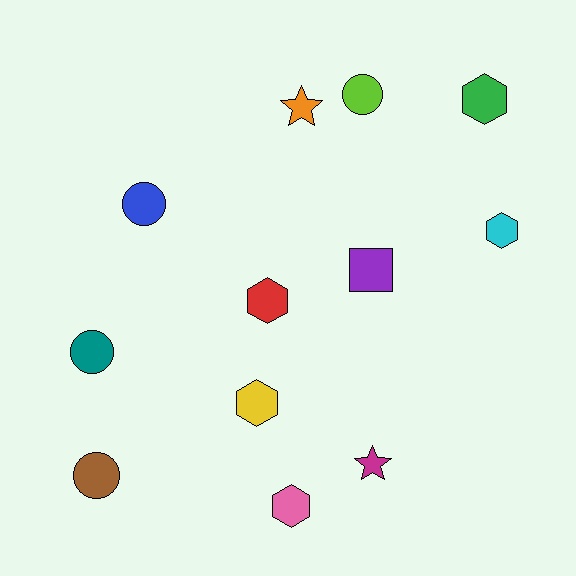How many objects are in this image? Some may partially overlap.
There are 12 objects.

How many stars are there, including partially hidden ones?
There are 2 stars.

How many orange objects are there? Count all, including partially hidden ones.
There is 1 orange object.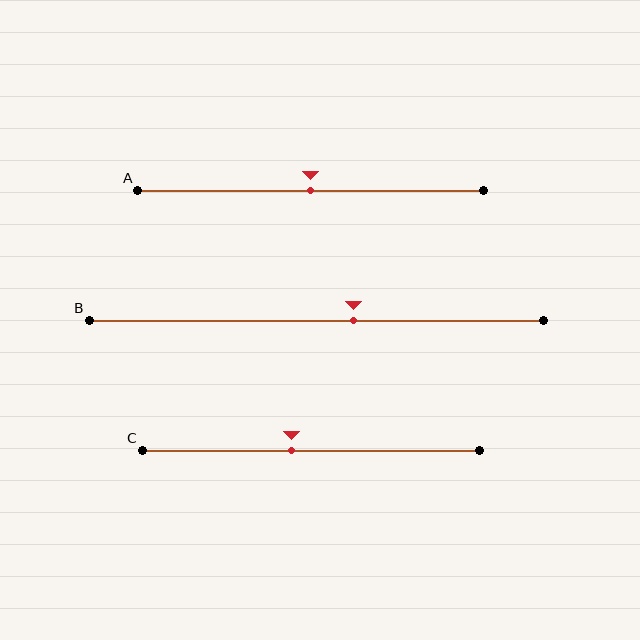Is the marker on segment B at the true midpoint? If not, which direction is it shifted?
No, the marker on segment B is shifted to the right by about 8% of the segment length.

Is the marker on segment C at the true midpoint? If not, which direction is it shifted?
No, the marker on segment C is shifted to the left by about 6% of the segment length.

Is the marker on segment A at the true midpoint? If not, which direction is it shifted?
Yes, the marker on segment A is at the true midpoint.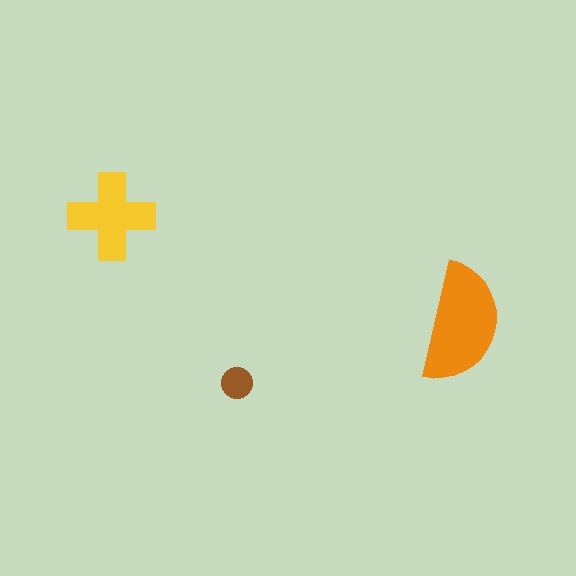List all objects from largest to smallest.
The orange semicircle, the yellow cross, the brown circle.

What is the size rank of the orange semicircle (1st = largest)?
1st.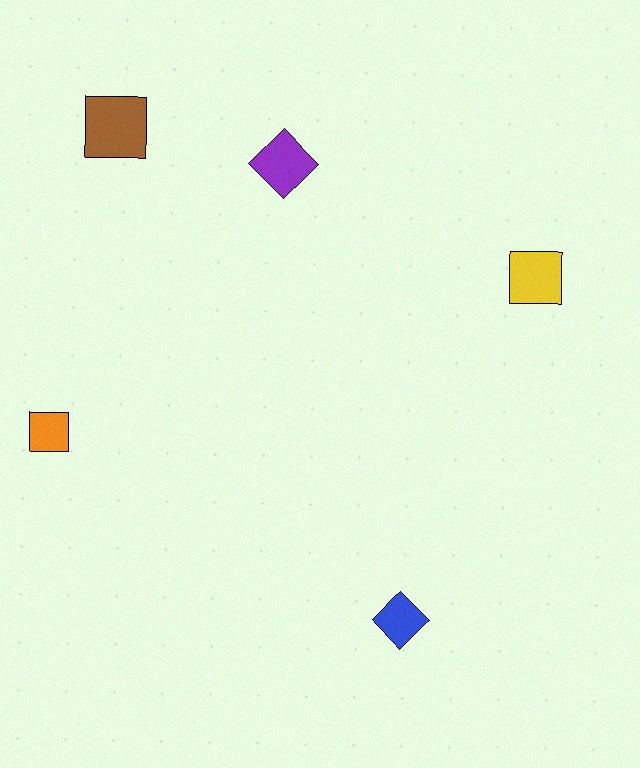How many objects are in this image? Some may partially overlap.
There are 5 objects.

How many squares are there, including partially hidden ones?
There are 3 squares.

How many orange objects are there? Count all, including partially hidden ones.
There is 1 orange object.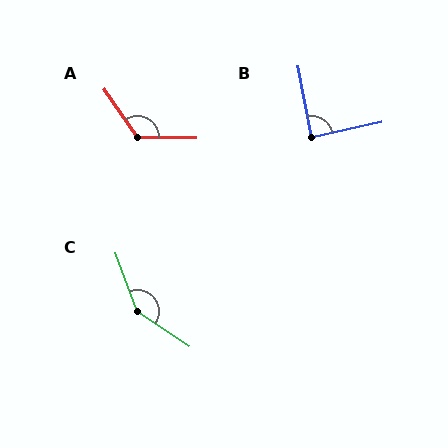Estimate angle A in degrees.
Approximately 125 degrees.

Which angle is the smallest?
B, at approximately 89 degrees.